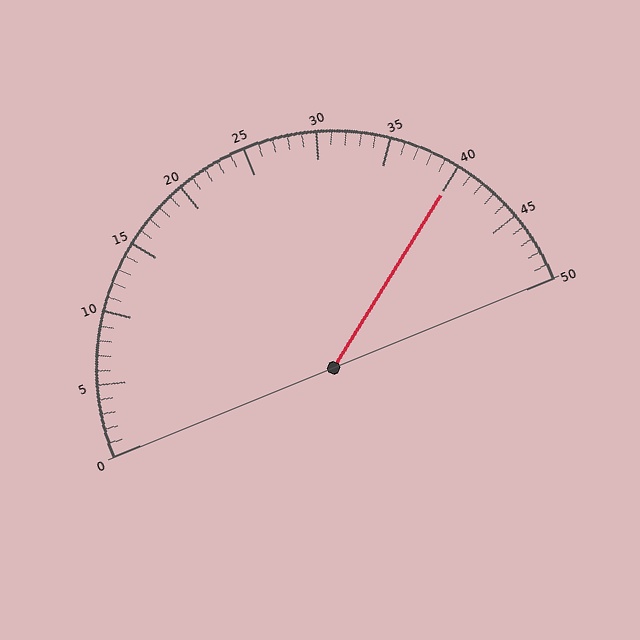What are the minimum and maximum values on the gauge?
The gauge ranges from 0 to 50.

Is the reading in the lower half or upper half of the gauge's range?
The reading is in the upper half of the range (0 to 50).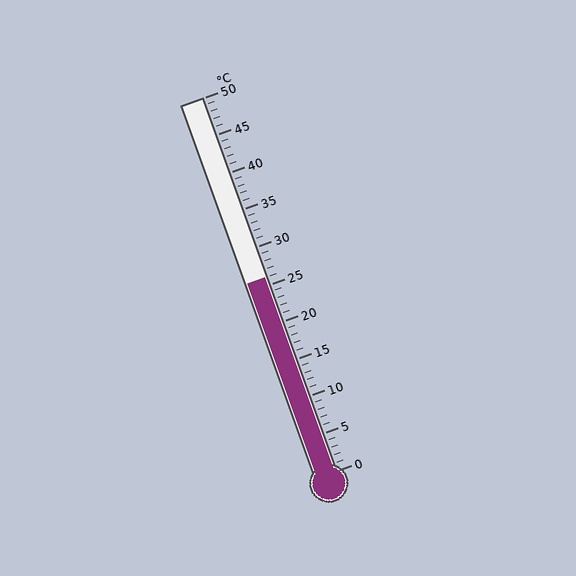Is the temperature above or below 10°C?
The temperature is above 10°C.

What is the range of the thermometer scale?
The thermometer scale ranges from 0°C to 50°C.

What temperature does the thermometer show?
The thermometer shows approximately 26°C.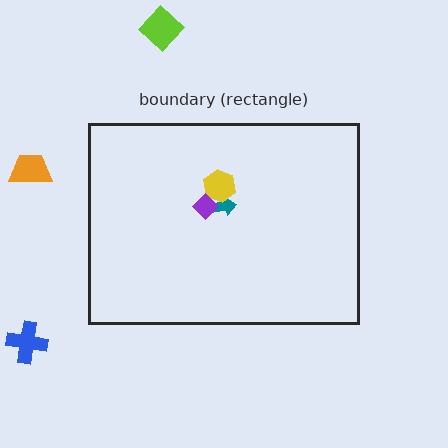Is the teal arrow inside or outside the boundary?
Inside.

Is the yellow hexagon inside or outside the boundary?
Inside.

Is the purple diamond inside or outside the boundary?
Inside.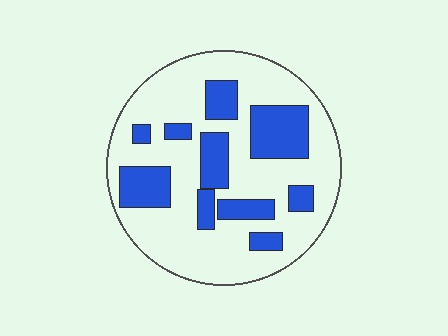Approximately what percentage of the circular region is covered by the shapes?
Approximately 30%.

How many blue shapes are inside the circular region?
10.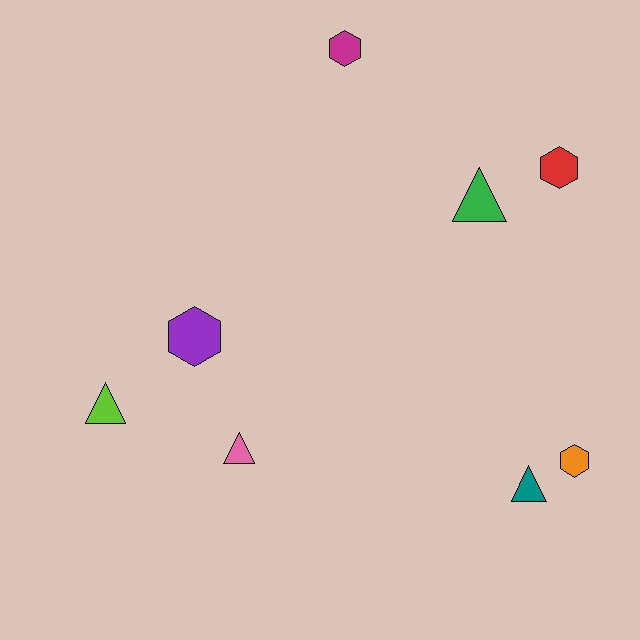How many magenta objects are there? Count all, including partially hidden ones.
There is 1 magenta object.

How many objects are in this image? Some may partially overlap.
There are 8 objects.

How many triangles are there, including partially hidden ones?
There are 4 triangles.